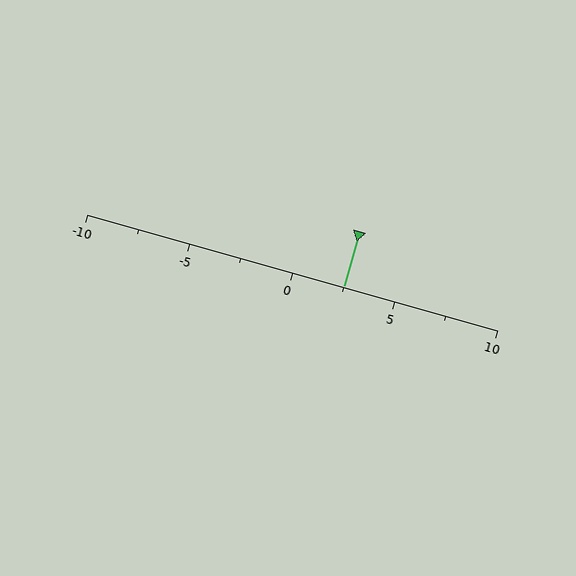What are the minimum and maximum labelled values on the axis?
The axis runs from -10 to 10.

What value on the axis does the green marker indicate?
The marker indicates approximately 2.5.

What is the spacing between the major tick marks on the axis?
The major ticks are spaced 5 apart.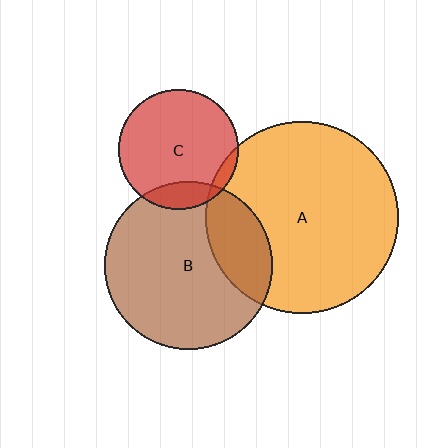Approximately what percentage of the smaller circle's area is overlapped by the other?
Approximately 5%.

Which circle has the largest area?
Circle A (orange).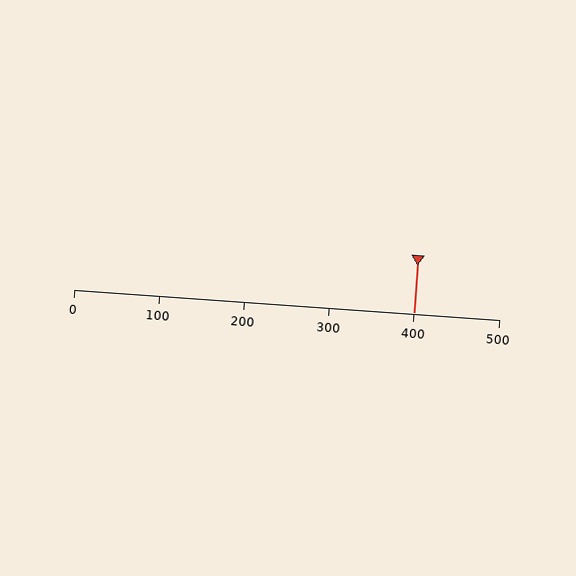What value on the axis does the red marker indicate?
The marker indicates approximately 400.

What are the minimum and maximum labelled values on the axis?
The axis runs from 0 to 500.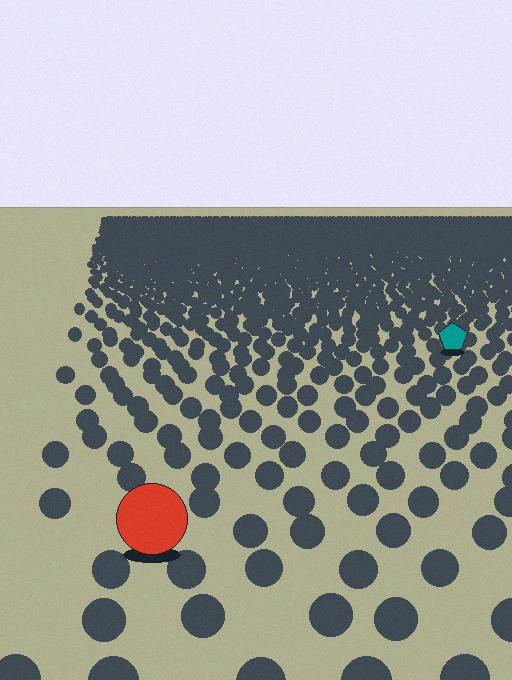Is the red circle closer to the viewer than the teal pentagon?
Yes. The red circle is closer — you can tell from the texture gradient: the ground texture is coarser near it.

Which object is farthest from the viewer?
The teal pentagon is farthest from the viewer. It appears smaller and the ground texture around it is denser.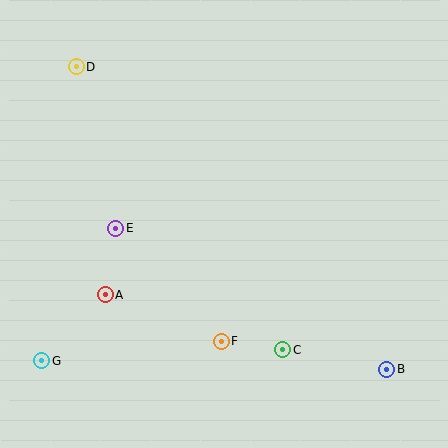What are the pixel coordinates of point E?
Point E is at (116, 228).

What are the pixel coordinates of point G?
Point G is at (42, 361).